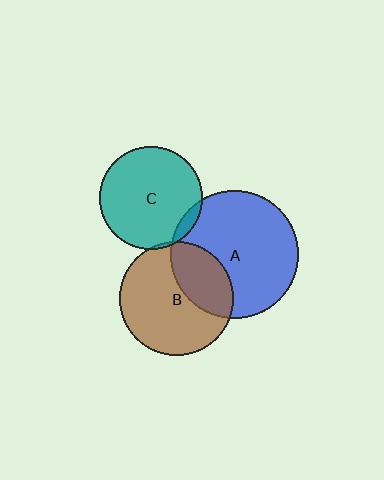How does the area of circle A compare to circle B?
Approximately 1.3 times.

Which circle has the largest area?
Circle A (blue).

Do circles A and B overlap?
Yes.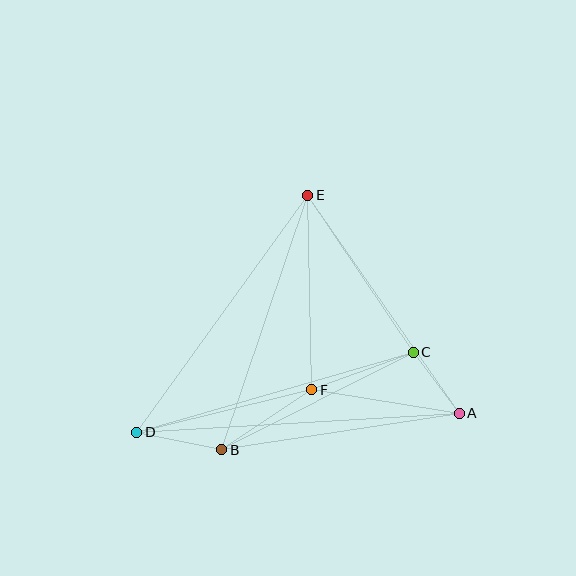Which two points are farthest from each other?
Points A and D are farthest from each other.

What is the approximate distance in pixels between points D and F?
The distance between D and F is approximately 180 pixels.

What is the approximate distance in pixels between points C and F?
The distance between C and F is approximately 108 pixels.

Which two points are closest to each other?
Points A and C are closest to each other.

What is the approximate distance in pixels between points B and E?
The distance between B and E is approximately 269 pixels.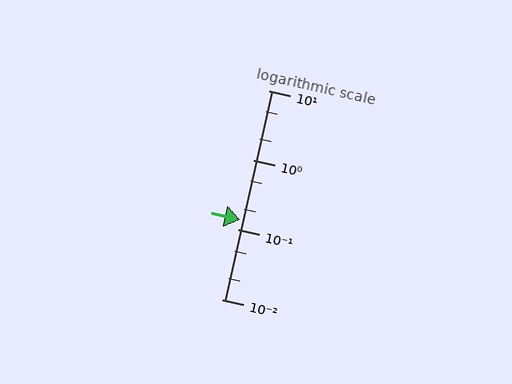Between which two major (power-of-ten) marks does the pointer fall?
The pointer is between 0.1 and 1.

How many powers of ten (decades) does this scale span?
The scale spans 3 decades, from 0.01 to 10.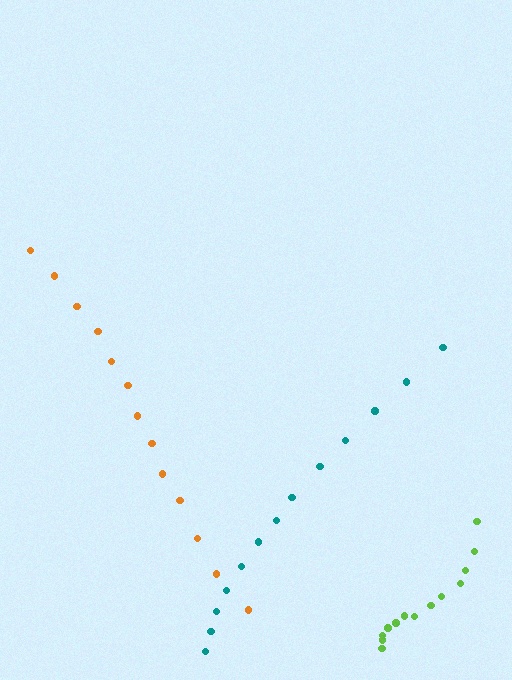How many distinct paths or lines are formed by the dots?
There are 3 distinct paths.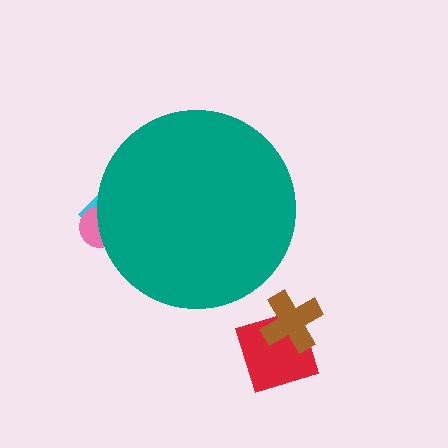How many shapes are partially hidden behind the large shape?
2 shapes are partially hidden.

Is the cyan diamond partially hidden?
Yes, the cyan diamond is partially hidden behind the teal circle.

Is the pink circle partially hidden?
Yes, the pink circle is partially hidden behind the teal circle.